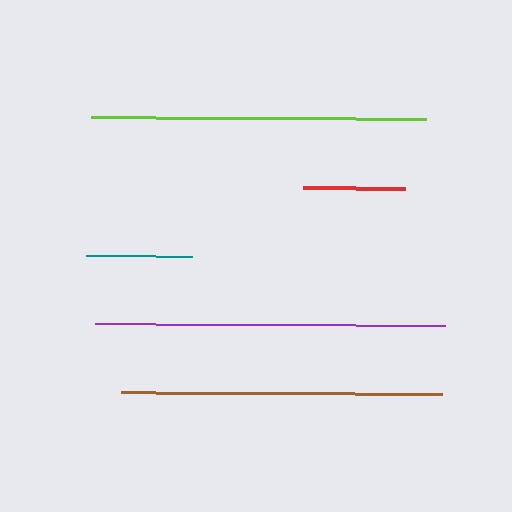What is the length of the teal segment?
The teal segment is approximately 106 pixels long.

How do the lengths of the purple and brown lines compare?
The purple and brown lines are approximately the same length.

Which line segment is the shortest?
The red line is the shortest at approximately 103 pixels.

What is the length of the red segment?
The red segment is approximately 103 pixels long.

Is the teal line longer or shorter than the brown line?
The brown line is longer than the teal line.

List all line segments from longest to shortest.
From longest to shortest: purple, lime, brown, teal, red.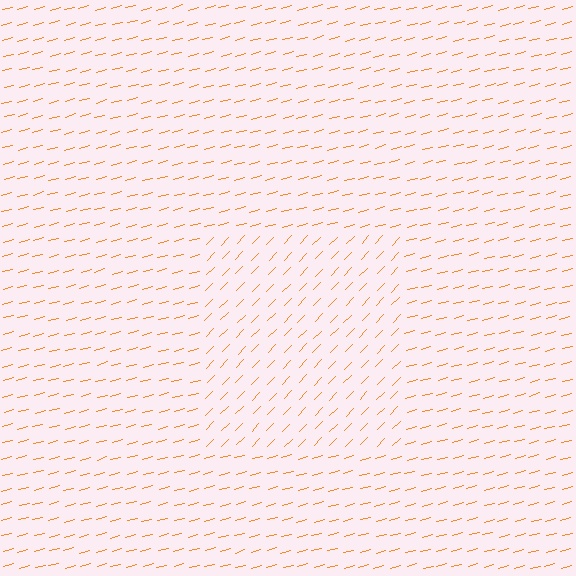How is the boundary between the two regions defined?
The boundary is defined purely by a change in line orientation (approximately 30 degrees difference). All lines are the same color and thickness.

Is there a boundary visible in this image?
Yes, there is a texture boundary formed by a change in line orientation.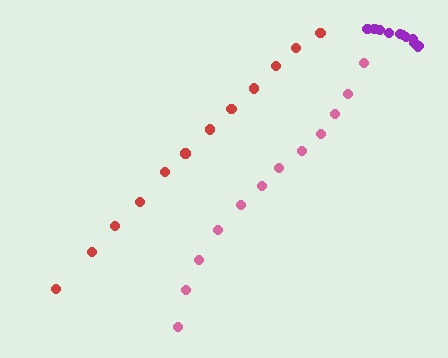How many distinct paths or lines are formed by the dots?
There are 3 distinct paths.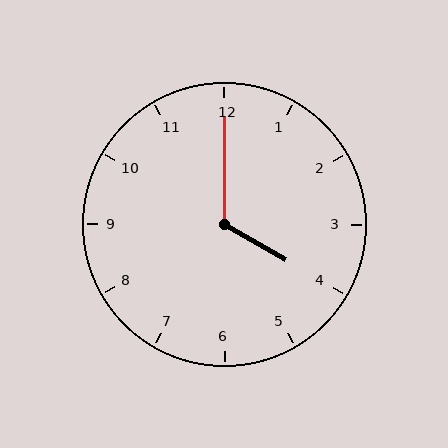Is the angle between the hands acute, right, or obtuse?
It is obtuse.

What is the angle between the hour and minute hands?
Approximately 120 degrees.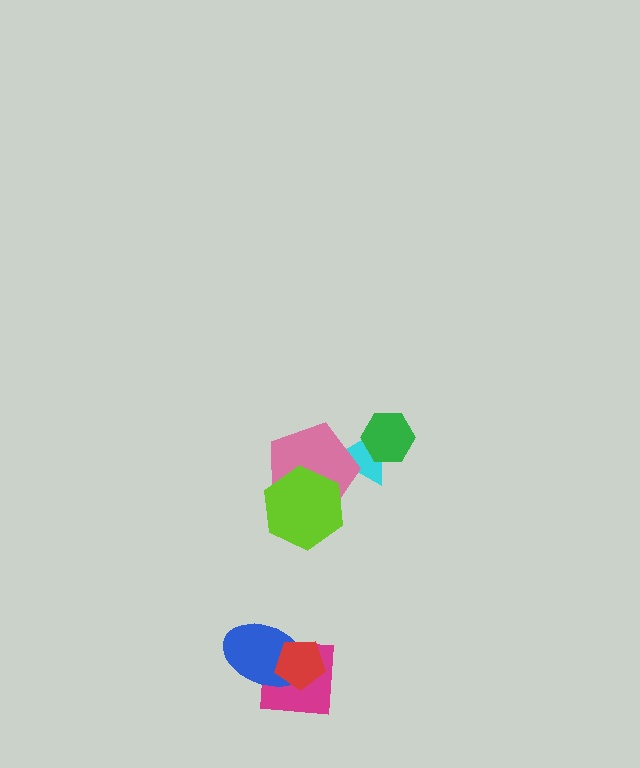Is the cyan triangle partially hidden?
Yes, it is partially covered by another shape.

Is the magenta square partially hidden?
Yes, it is partially covered by another shape.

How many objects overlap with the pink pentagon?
2 objects overlap with the pink pentagon.